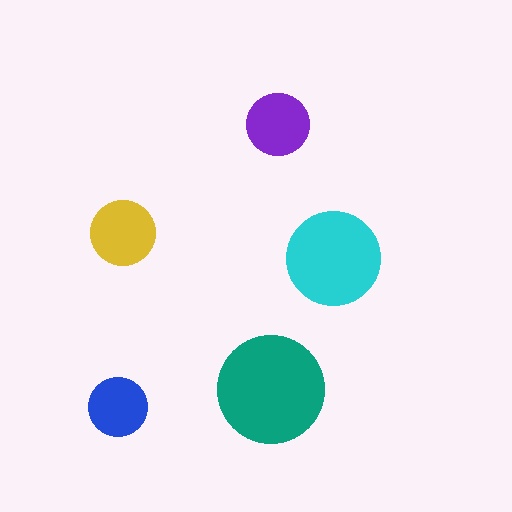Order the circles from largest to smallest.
the teal one, the cyan one, the yellow one, the purple one, the blue one.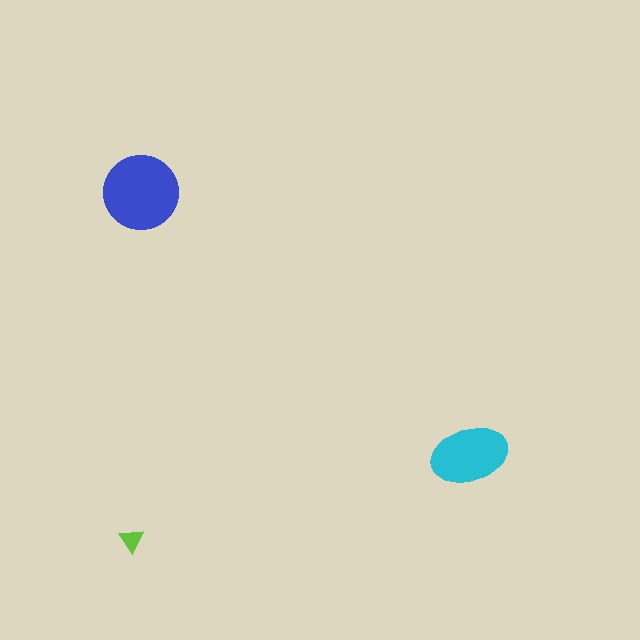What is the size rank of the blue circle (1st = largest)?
1st.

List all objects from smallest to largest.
The lime triangle, the cyan ellipse, the blue circle.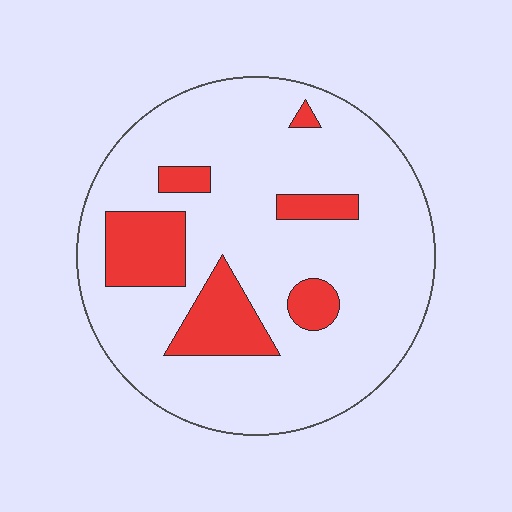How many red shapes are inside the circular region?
6.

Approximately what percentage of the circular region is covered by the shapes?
Approximately 20%.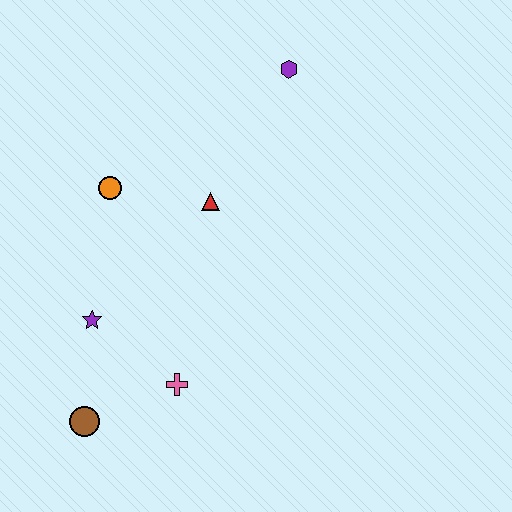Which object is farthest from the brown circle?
The purple hexagon is farthest from the brown circle.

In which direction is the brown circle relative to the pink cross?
The brown circle is to the left of the pink cross.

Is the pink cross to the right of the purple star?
Yes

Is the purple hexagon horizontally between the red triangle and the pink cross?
No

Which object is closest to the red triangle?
The orange circle is closest to the red triangle.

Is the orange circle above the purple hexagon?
No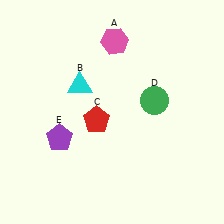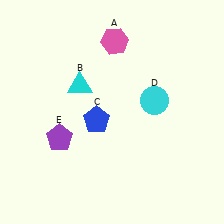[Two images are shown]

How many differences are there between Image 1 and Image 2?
There are 2 differences between the two images.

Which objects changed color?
C changed from red to blue. D changed from green to cyan.